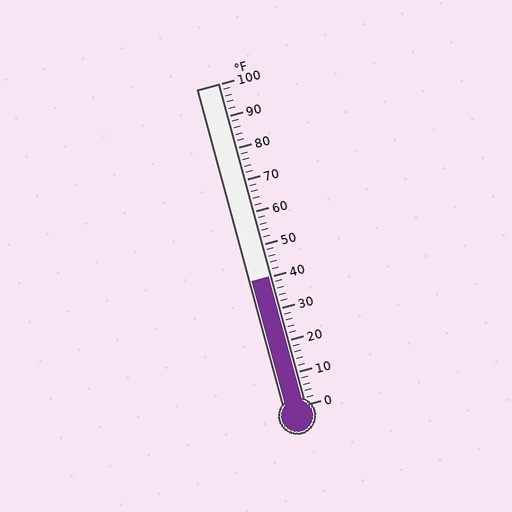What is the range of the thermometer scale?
The thermometer scale ranges from 0°F to 100°F.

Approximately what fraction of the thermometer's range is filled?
The thermometer is filled to approximately 40% of its range.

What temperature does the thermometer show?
The thermometer shows approximately 40°F.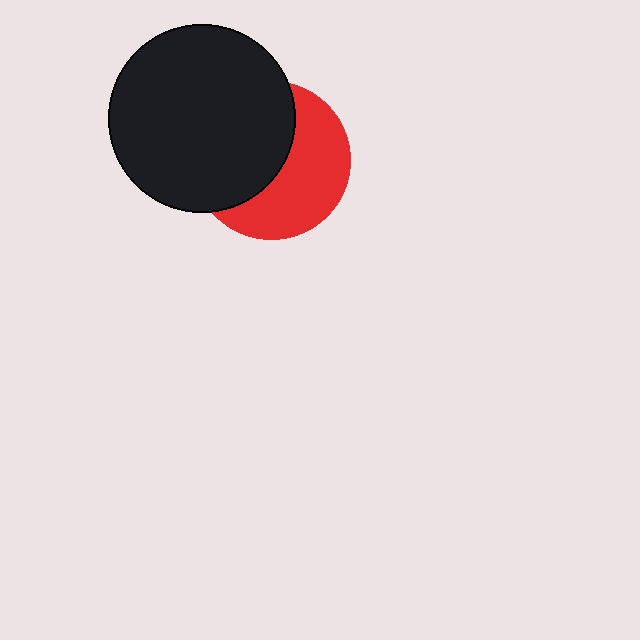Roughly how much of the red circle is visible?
About half of it is visible (roughly 50%).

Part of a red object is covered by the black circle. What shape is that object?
It is a circle.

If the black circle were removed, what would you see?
You would see the complete red circle.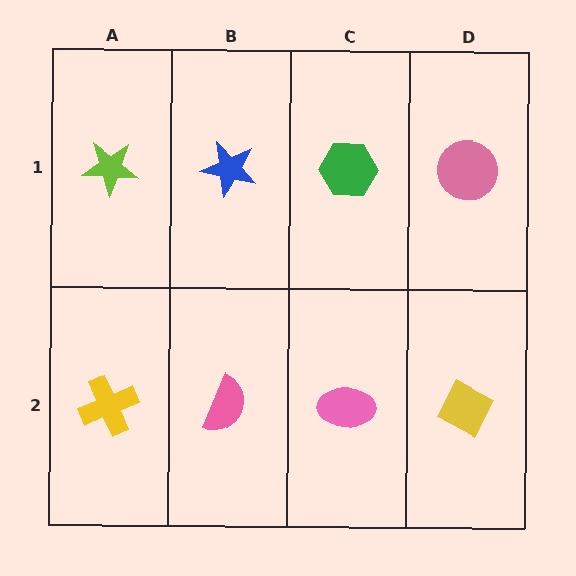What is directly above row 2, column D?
A pink circle.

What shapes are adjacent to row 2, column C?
A green hexagon (row 1, column C), a pink semicircle (row 2, column B), a yellow diamond (row 2, column D).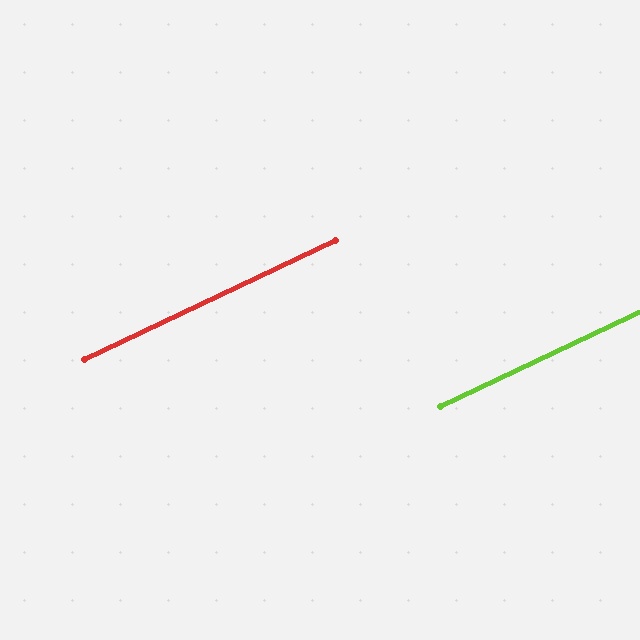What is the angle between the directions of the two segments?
Approximately 0 degrees.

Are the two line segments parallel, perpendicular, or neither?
Parallel — their directions differ by only 0.1°.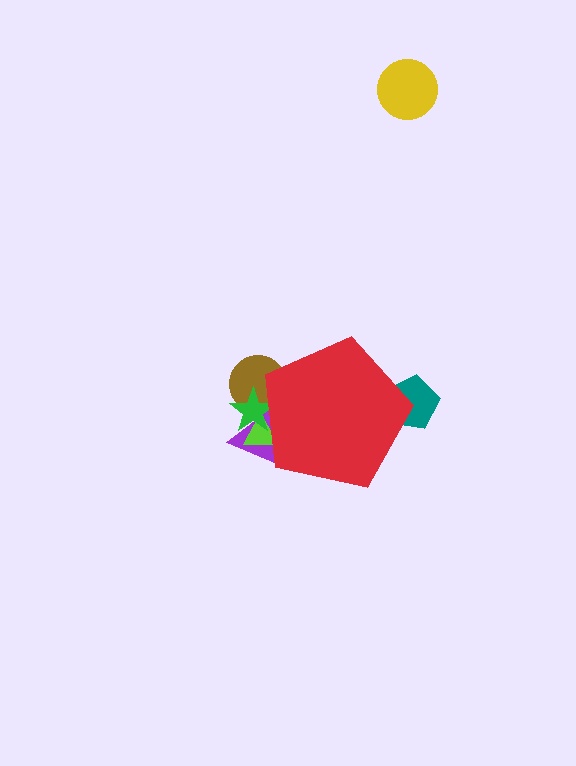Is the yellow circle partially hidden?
No, the yellow circle is fully visible.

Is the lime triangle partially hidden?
Yes, the lime triangle is partially hidden behind the red pentagon.